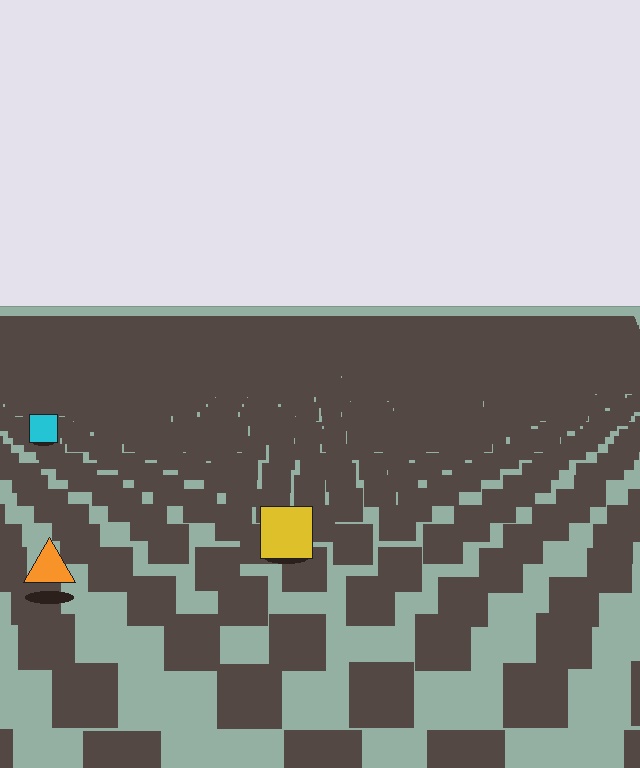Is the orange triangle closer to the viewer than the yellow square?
Yes. The orange triangle is closer — you can tell from the texture gradient: the ground texture is coarser near it.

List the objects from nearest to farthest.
From nearest to farthest: the orange triangle, the yellow square, the cyan square.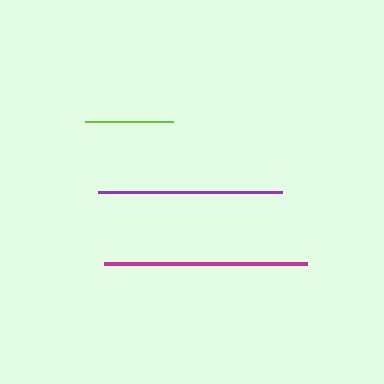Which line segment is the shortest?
The lime line is the shortest at approximately 87 pixels.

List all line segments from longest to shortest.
From longest to shortest: magenta, purple, lime.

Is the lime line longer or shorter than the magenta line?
The magenta line is longer than the lime line.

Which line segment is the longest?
The magenta line is the longest at approximately 203 pixels.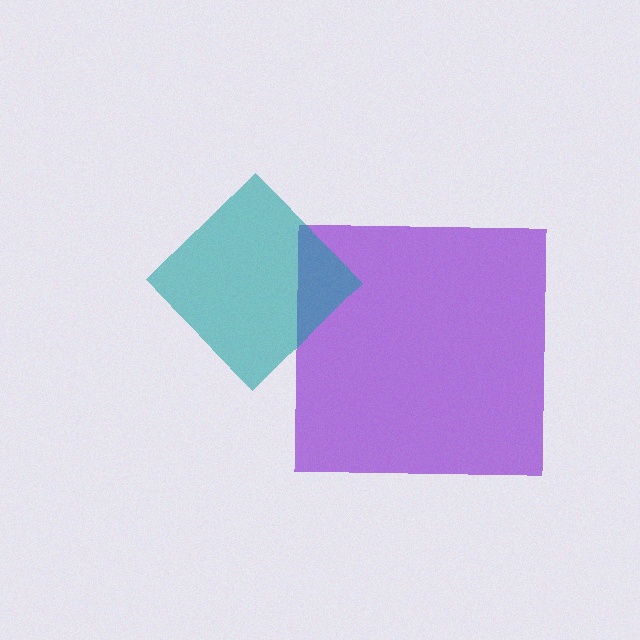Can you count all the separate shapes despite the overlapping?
Yes, there are 2 separate shapes.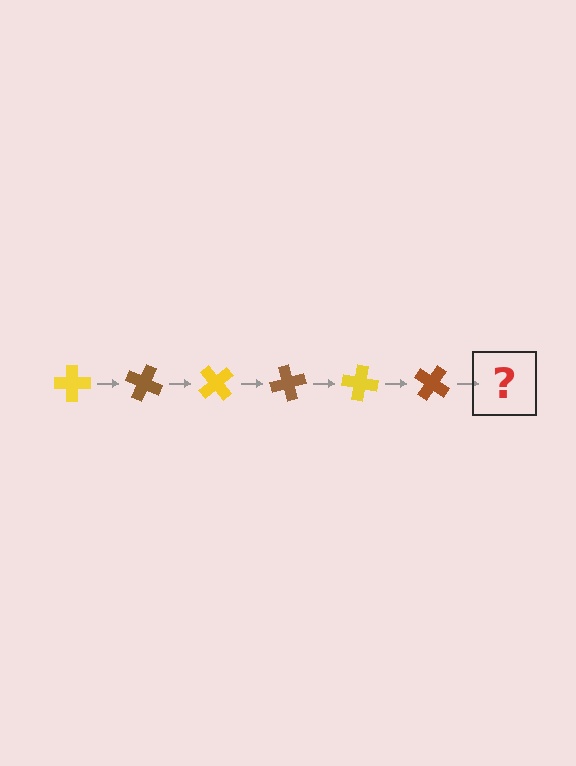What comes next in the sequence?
The next element should be a yellow cross, rotated 150 degrees from the start.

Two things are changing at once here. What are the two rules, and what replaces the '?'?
The two rules are that it rotates 25 degrees each step and the color cycles through yellow and brown. The '?' should be a yellow cross, rotated 150 degrees from the start.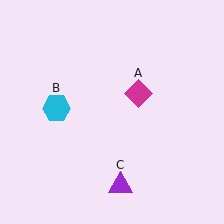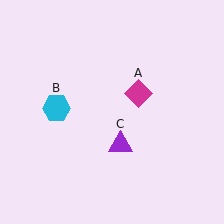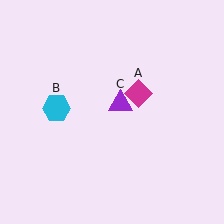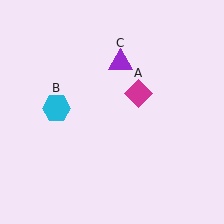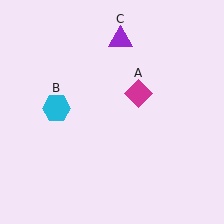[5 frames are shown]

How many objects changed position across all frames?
1 object changed position: purple triangle (object C).